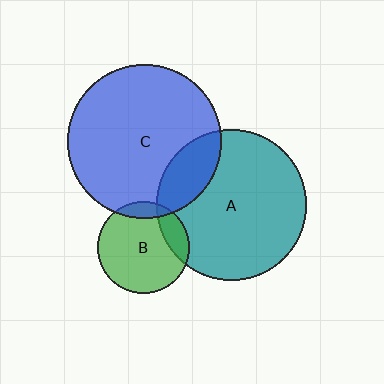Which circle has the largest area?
Circle C (blue).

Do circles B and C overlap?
Yes.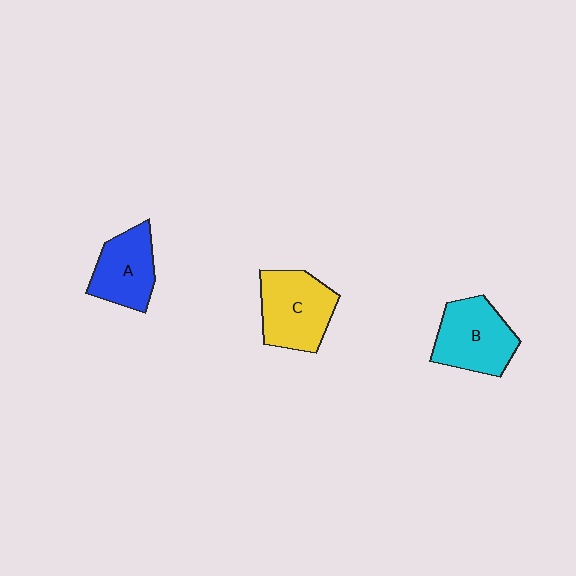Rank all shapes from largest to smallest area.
From largest to smallest: C (yellow), B (cyan), A (blue).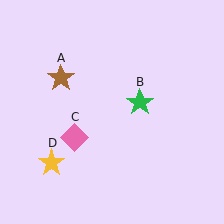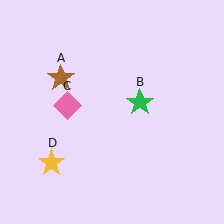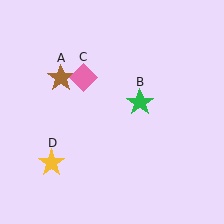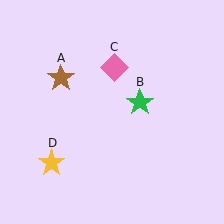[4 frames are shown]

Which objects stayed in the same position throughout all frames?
Brown star (object A) and green star (object B) and yellow star (object D) remained stationary.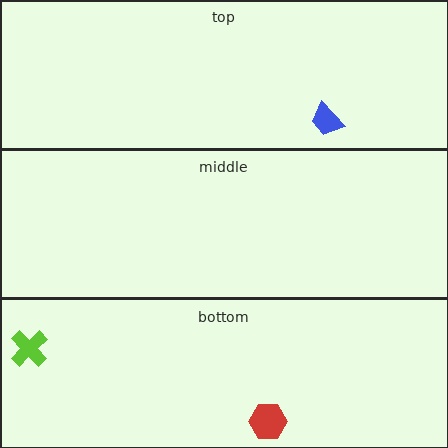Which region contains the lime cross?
The bottom region.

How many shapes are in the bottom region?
2.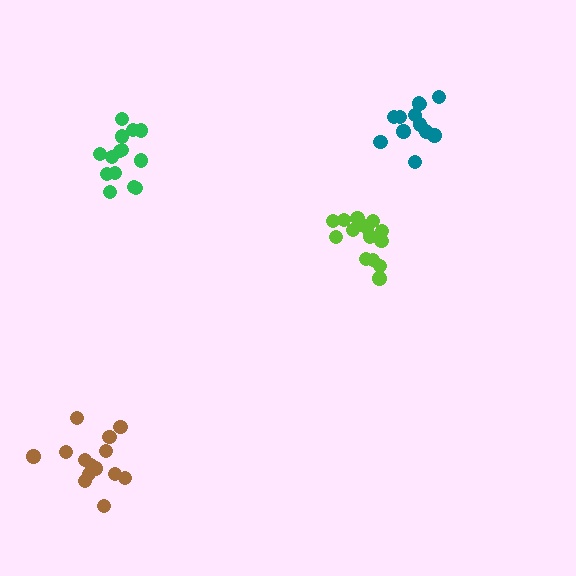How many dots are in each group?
Group 1: 14 dots, Group 2: 15 dots, Group 3: 12 dots, Group 4: 15 dots (56 total).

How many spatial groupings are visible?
There are 4 spatial groupings.